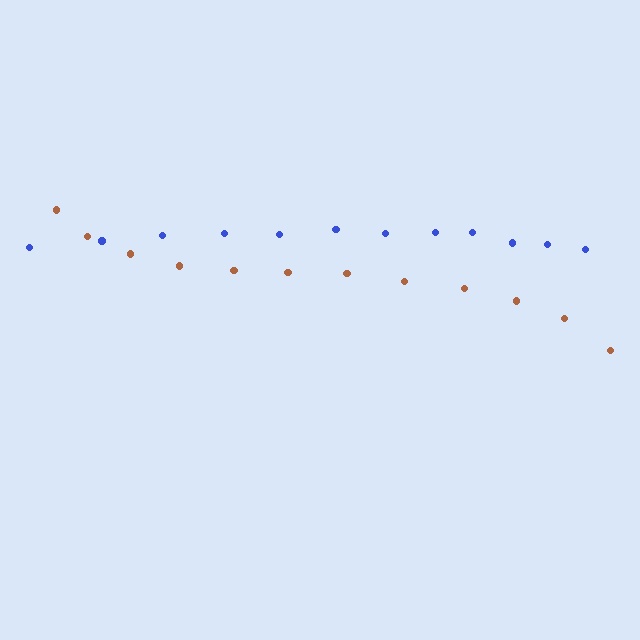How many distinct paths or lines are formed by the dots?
There are 2 distinct paths.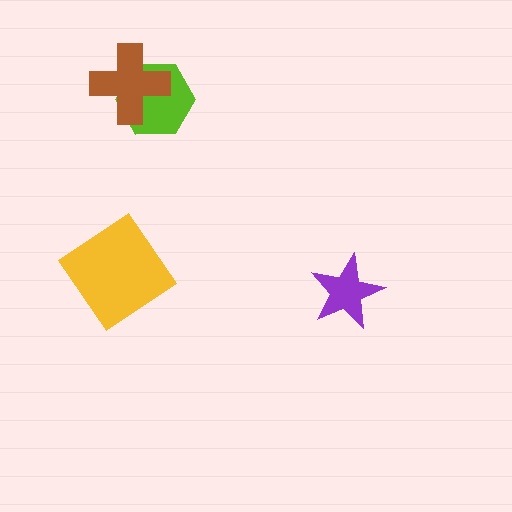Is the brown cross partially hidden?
No, no other shape covers it.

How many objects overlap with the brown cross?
1 object overlaps with the brown cross.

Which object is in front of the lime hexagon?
The brown cross is in front of the lime hexagon.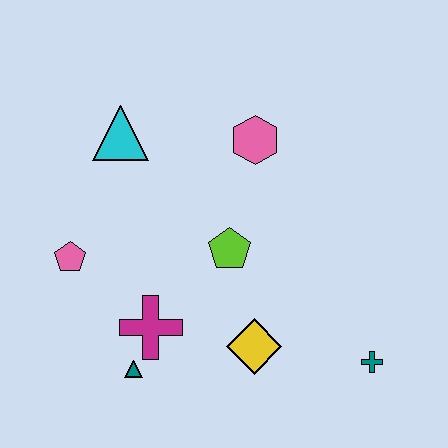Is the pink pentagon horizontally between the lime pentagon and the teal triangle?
No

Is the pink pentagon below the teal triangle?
No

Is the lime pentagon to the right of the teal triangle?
Yes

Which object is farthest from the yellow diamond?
The cyan triangle is farthest from the yellow diamond.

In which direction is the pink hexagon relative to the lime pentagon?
The pink hexagon is above the lime pentagon.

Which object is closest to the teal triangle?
The magenta cross is closest to the teal triangle.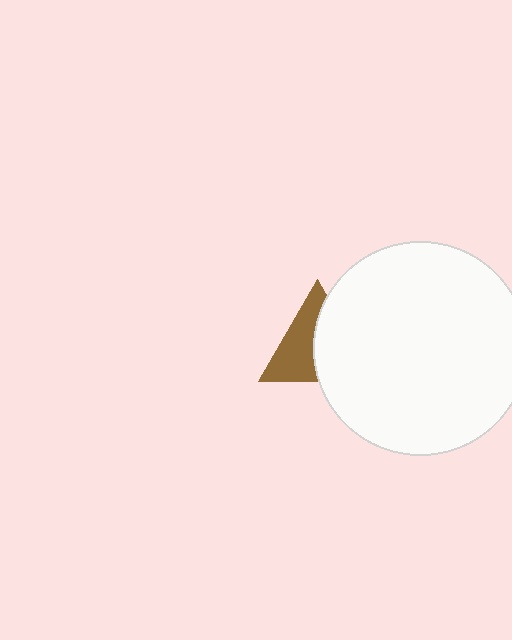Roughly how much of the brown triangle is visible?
About half of it is visible (roughly 50%).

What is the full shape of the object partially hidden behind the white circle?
The partially hidden object is a brown triangle.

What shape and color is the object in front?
The object in front is a white circle.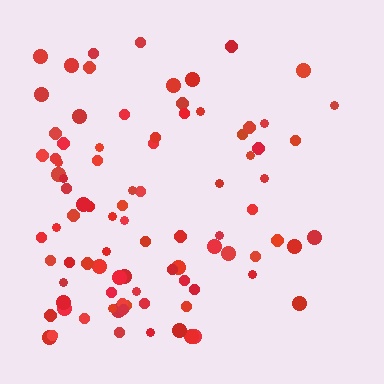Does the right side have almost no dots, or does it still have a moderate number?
Still a moderate number, just noticeably fewer than the left.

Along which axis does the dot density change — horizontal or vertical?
Horizontal.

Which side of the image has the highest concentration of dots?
The left.